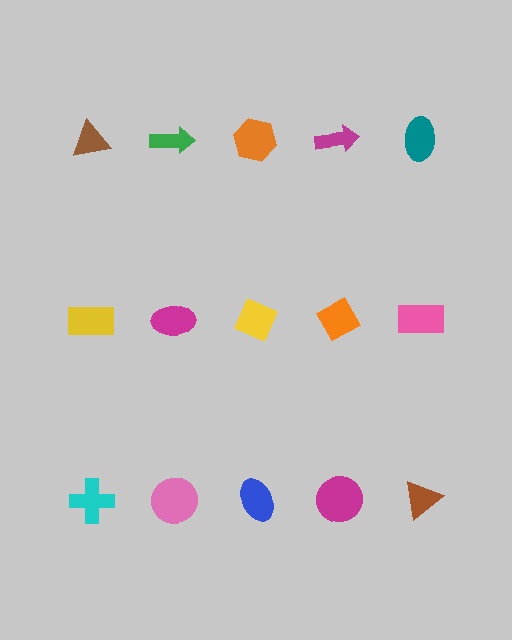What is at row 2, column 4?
An orange diamond.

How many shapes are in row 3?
5 shapes.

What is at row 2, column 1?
A yellow rectangle.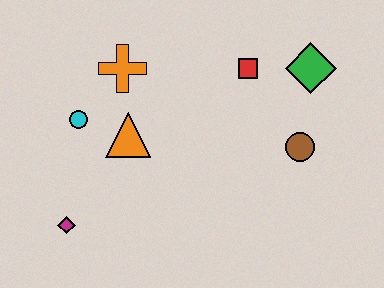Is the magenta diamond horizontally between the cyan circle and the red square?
No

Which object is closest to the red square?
The green diamond is closest to the red square.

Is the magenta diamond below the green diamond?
Yes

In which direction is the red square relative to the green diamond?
The red square is to the left of the green diamond.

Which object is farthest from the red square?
The magenta diamond is farthest from the red square.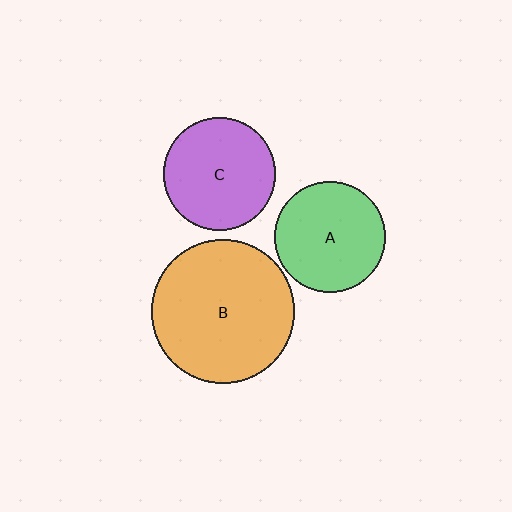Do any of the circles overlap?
No, none of the circles overlap.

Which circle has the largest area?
Circle B (orange).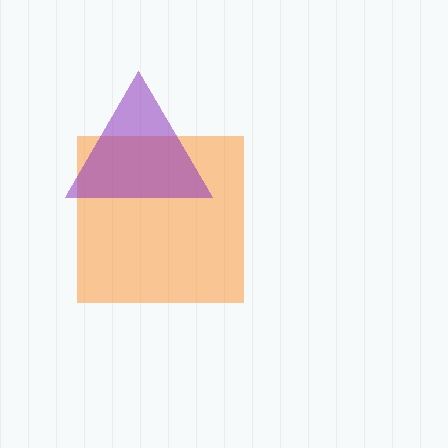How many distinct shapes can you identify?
There are 2 distinct shapes: an orange square, a purple triangle.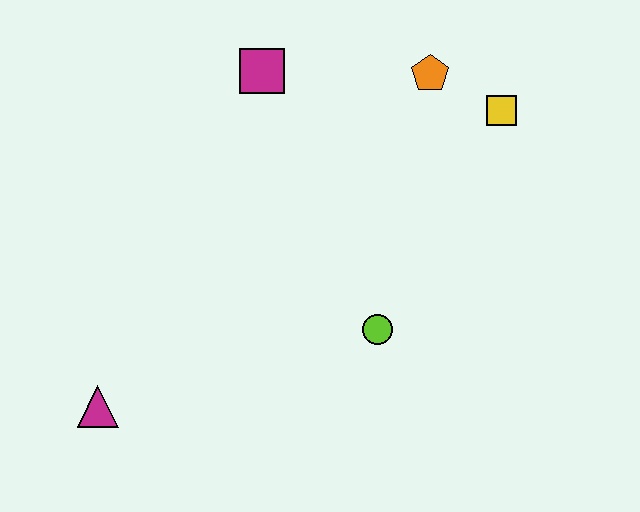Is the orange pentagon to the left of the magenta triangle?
No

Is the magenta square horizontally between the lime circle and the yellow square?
No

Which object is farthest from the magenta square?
The magenta triangle is farthest from the magenta square.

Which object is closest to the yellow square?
The orange pentagon is closest to the yellow square.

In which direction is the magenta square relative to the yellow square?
The magenta square is to the left of the yellow square.